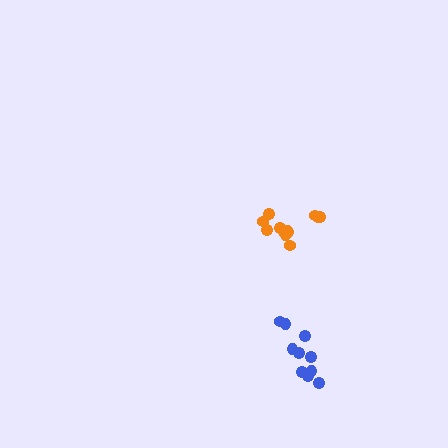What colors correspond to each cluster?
The clusters are colored: blue, orange.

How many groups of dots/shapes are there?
There are 2 groups.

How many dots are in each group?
Group 1: 10 dots, Group 2: 12 dots (22 total).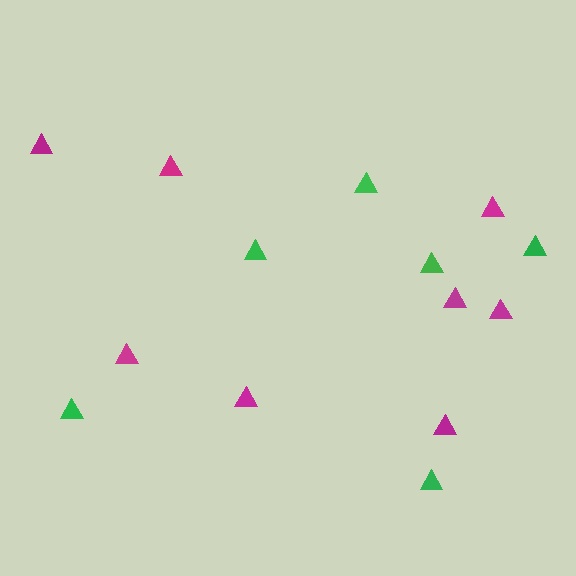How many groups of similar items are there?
There are 2 groups: one group of magenta triangles (8) and one group of green triangles (6).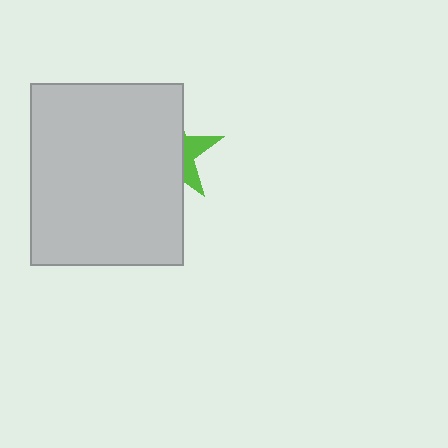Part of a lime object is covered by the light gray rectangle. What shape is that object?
It is a star.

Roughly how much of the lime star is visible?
A small part of it is visible (roughly 31%).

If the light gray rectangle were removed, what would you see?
You would see the complete lime star.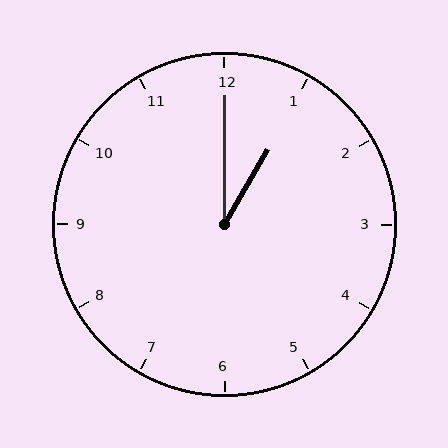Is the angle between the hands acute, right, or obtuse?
It is acute.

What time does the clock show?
1:00.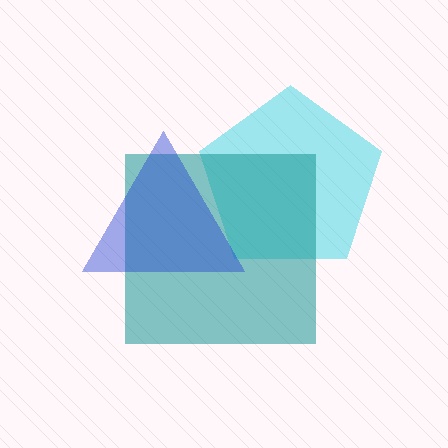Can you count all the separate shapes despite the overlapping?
Yes, there are 3 separate shapes.